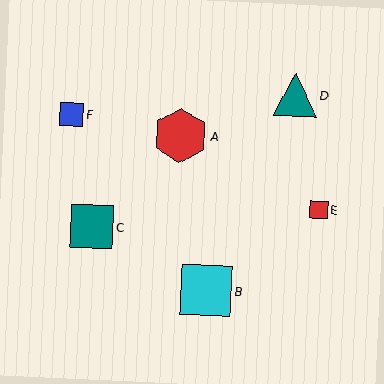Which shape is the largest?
The red hexagon (labeled A) is the largest.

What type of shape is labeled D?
Shape D is a teal triangle.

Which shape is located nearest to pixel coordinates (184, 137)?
The red hexagon (labeled A) at (181, 136) is nearest to that location.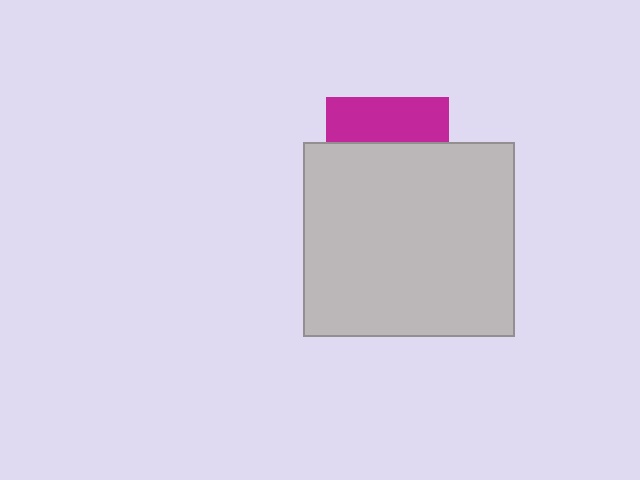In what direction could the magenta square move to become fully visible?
The magenta square could move up. That would shift it out from behind the light gray rectangle entirely.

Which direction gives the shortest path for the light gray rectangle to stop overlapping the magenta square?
Moving down gives the shortest separation.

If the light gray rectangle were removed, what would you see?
You would see the complete magenta square.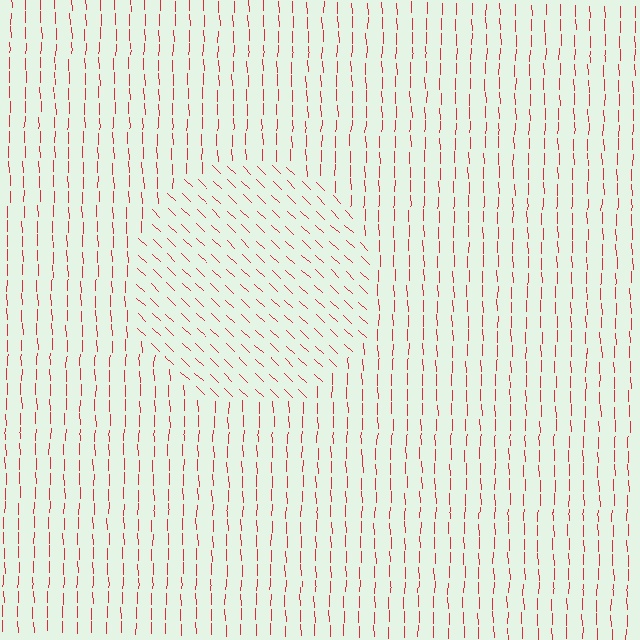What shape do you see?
I see a circle.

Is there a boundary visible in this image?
Yes, there is a texture boundary formed by a change in line orientation.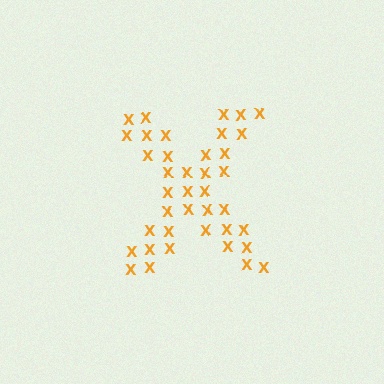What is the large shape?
The large shape is the letter X.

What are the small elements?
The small elements are letter X's.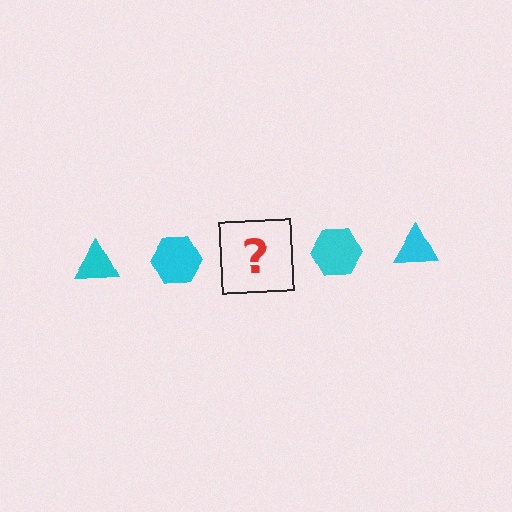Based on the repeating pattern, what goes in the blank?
The blank should be a cyan triangle.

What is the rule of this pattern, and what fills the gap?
The rule is that the pattern cycles through triangle, hexagon shapes in cyan. The gap should be filled with a cyan triangle.